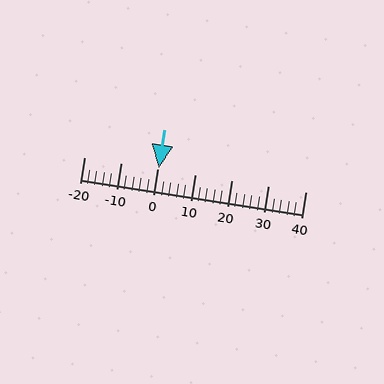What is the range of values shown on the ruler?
The ruler shows values from -20 to 40.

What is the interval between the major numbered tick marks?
The major tick marks are spaced 10 units apart.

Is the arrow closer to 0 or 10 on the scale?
The arrow is closer to 0.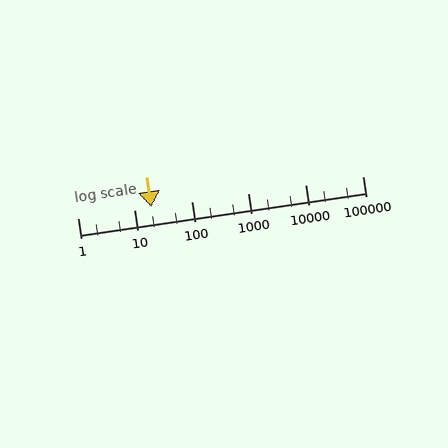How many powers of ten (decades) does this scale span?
The scale spans 5 decades, from 1 to 100000.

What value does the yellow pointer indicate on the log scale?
The pointer indicates approximately 20.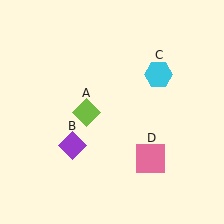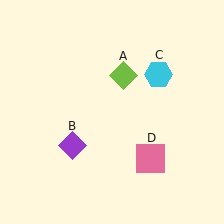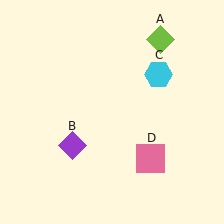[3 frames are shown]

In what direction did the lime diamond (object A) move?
The lime diamond (object A) moved up and to the right.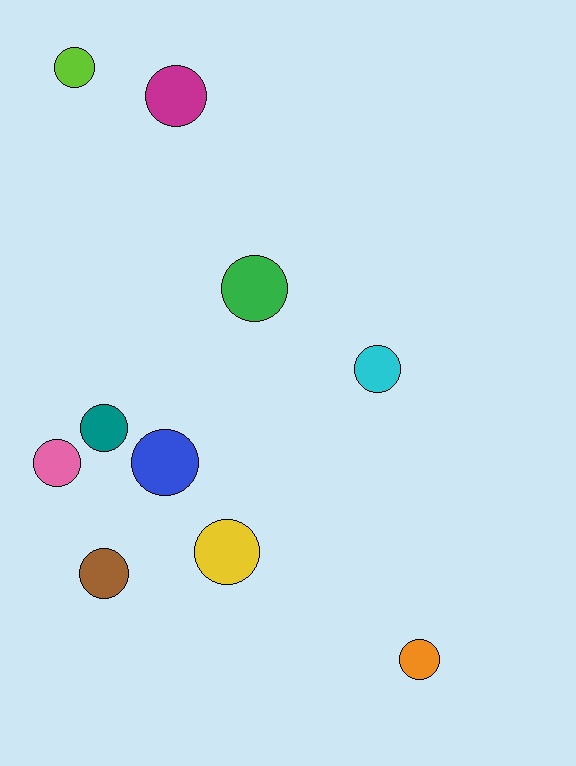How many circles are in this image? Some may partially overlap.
There are 10 circles.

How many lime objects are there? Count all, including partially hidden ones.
There is 1 lime object.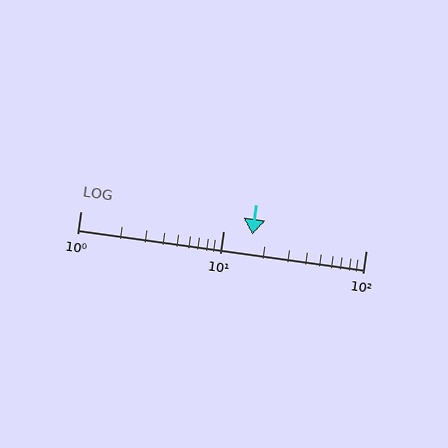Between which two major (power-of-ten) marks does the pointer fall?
The pointer is between 10 and 100.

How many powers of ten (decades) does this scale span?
The scale spans 2 decades, from 1 to 100.